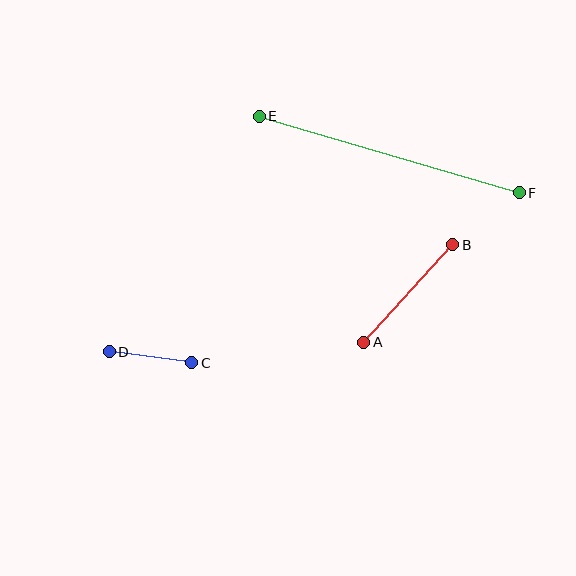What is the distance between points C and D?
The distance is approximately 84 pixels.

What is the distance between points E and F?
The distance is approximately 271 pixels.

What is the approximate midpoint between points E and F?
The midpoint is at approximately (389, 155) pixels.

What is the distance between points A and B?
The distance is approximately 132 pixels.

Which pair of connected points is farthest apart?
Points E and F are farthest apart.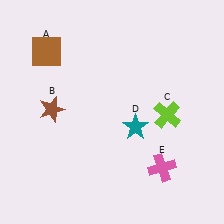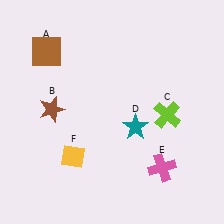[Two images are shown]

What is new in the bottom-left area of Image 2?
A yellow diamond (F) was added in the bottom-left area of Image 2.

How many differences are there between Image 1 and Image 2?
There is 1 difference between the two images.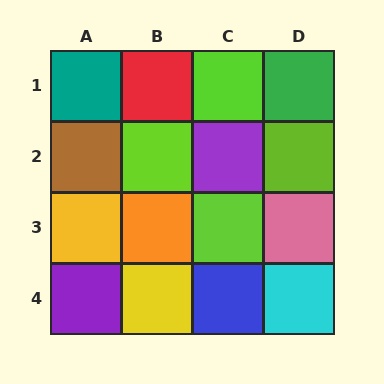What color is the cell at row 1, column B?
Red.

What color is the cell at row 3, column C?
Lime.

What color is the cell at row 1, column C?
Lime.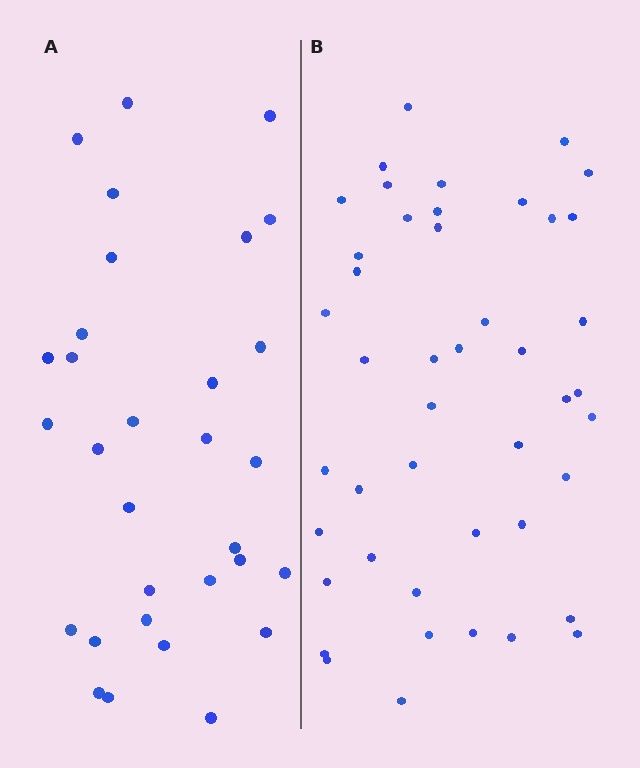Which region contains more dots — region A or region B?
Region B (the right region) has more dots.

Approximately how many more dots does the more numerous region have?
Region B has approximately 15 more dots than region A.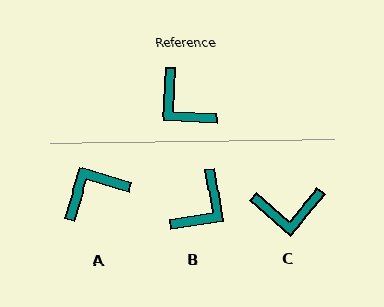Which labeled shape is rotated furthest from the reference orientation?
A, about 104 degrees away.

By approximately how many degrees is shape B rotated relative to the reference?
Approximately 102 degrees counter-clockwise.